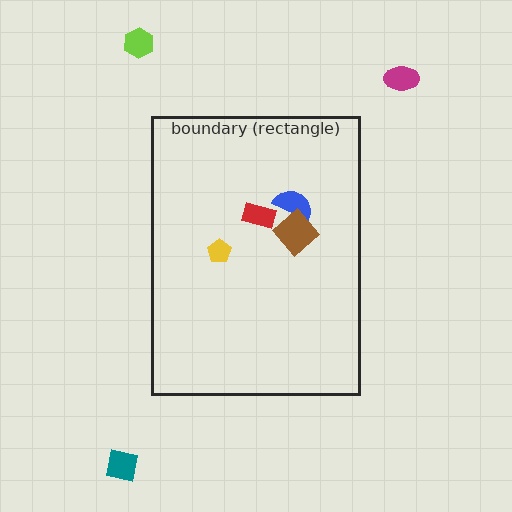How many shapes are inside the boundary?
4 inside, 3 outside.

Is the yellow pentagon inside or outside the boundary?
Inside.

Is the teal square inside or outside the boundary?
Outside.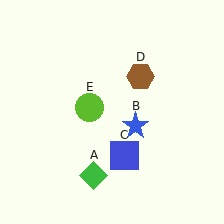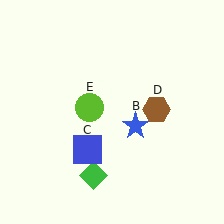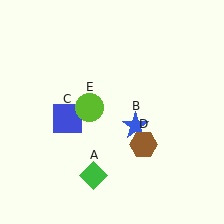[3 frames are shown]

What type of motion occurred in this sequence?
The blue square (object C), brown hexagon (object D) rotated clockwise around the center of the scene.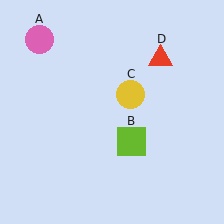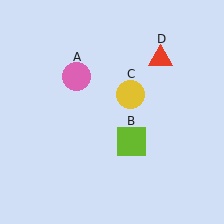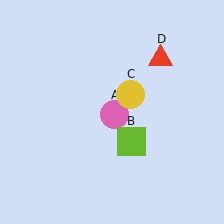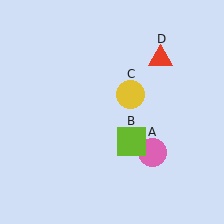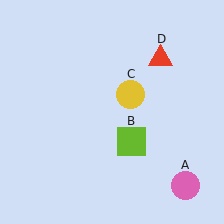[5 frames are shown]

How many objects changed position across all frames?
1 object changed position: pink circle (object A).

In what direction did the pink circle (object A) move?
The pink circle (object A) moved down and to the right.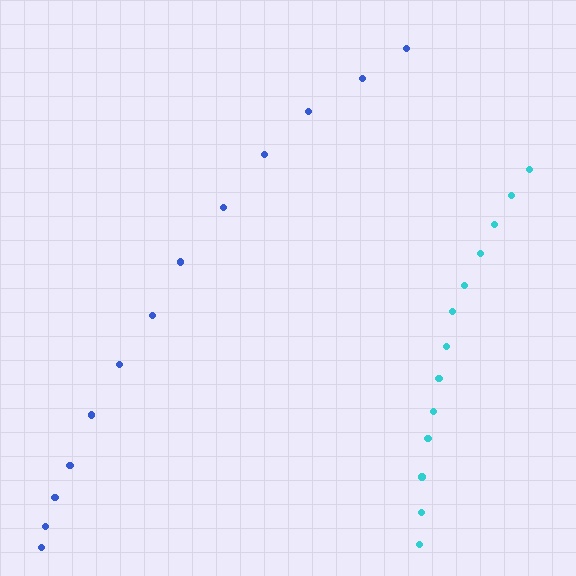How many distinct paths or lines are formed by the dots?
There are 2 distinct paths.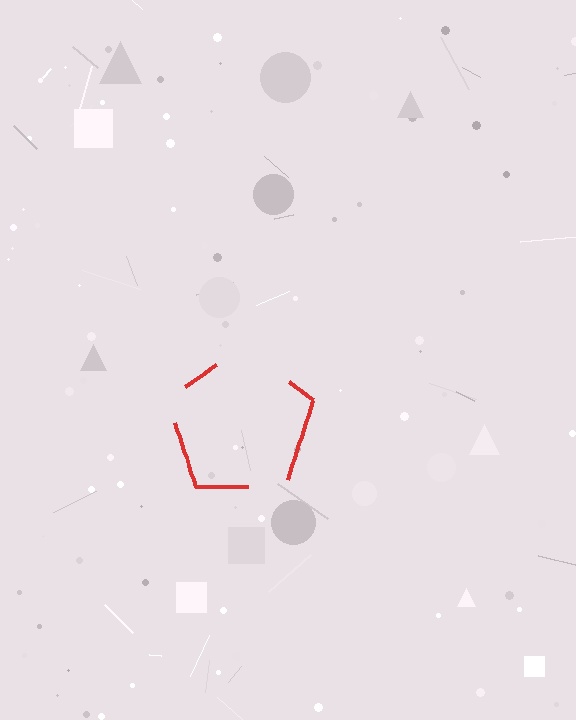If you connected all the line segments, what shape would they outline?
They would outline a pentagon.